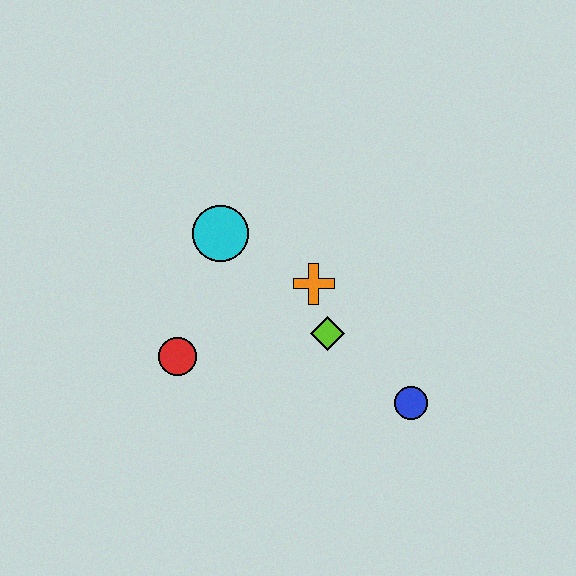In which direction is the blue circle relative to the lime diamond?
The blue circle is to the right of the lime diamond.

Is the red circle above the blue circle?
Yes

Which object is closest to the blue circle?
The lime diamond is closest to the blue circle.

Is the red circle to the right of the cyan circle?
No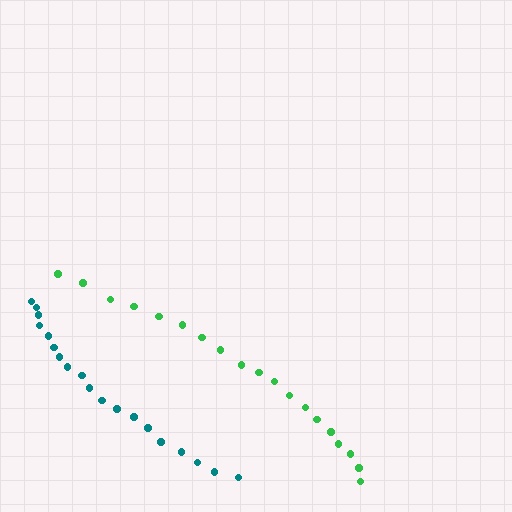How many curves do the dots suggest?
There are 2 distinct paths.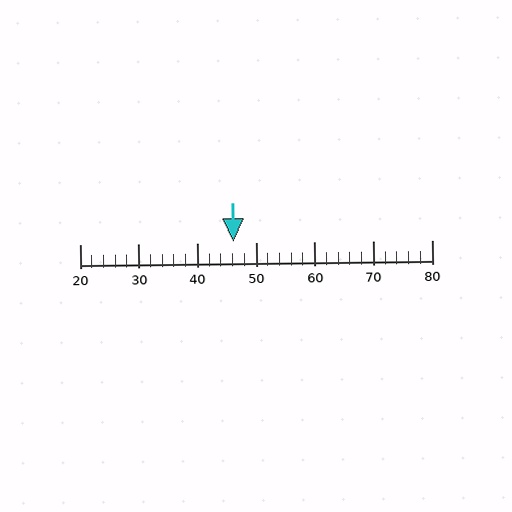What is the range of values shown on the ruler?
The ruler shows values from 20 to 80.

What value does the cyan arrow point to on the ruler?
The cyan arrow points to approximately 46.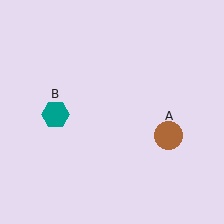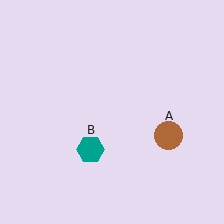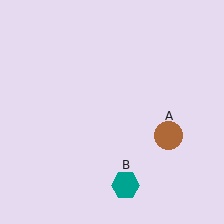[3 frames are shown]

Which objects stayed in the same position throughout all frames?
Brown circle (object A) remained stationary.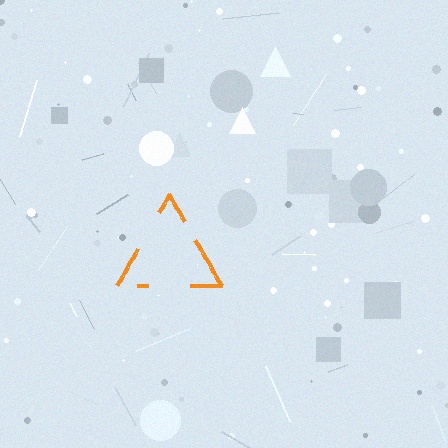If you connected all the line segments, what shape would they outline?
They would outline a triangle.